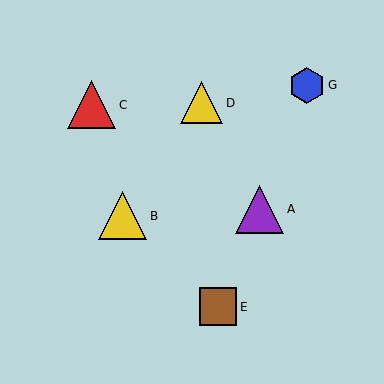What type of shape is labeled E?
Shape E is a brown square.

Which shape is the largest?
The purple triangle (labeled A) is the largest.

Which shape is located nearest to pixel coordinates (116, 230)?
The yellow triangle (labeled B) at (123, 216) is nearest to that location.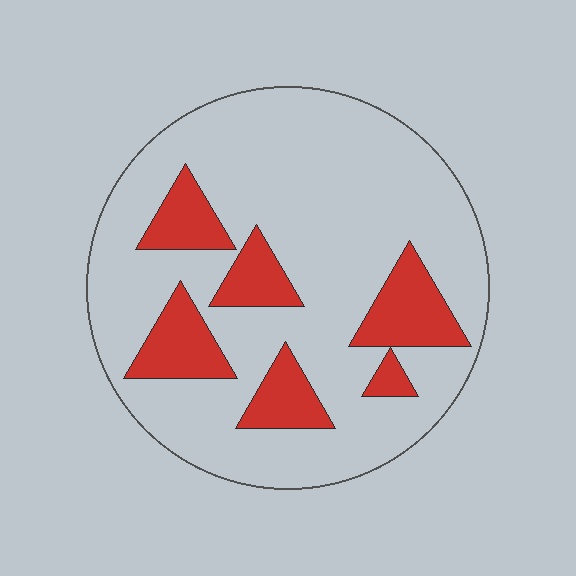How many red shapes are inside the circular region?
6.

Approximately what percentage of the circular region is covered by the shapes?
Approximately 20%.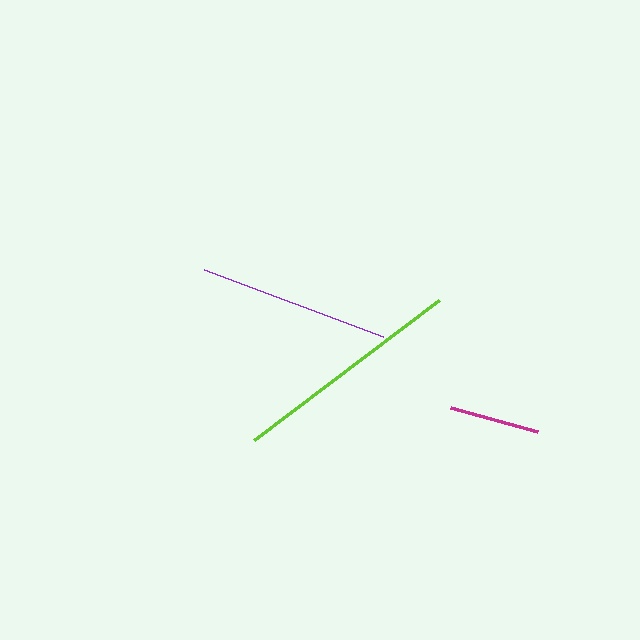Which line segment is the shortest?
The magenta line is the shortest at approximately 91 pixels.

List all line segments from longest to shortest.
From longest to shortest: lime, purple, magenta.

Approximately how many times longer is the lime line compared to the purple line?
The lime line is approximately 1.2 times the length of the purple line.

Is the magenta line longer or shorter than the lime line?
The lime line is longer than the magenta line.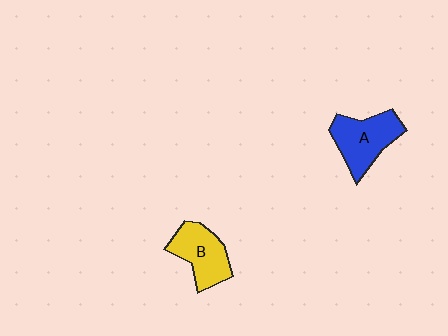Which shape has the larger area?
Shape A (blue).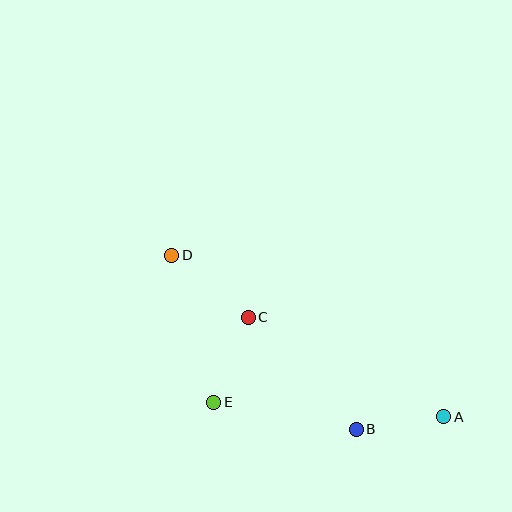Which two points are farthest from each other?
Points A and D are farthest from each other.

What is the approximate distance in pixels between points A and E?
The distance between A and E is approximately 230 pixels.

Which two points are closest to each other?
Points A and B are closest to each other.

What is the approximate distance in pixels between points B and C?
The distance between B and C is approximately 156 pixels.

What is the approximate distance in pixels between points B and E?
The distance between B and E is approximately 145 pixels.